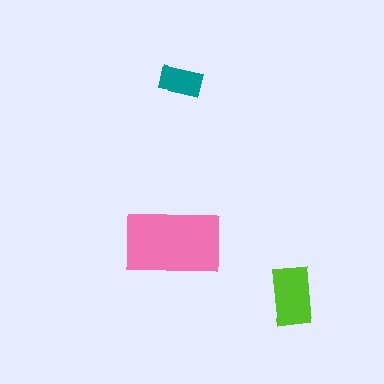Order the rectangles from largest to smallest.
the pink one, the lime one, the teal one.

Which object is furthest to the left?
The pink rectangle is leftmost.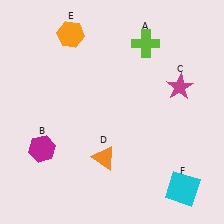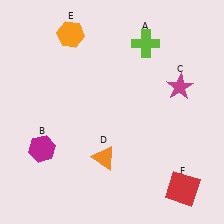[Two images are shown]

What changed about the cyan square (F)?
In Image 1, F is cyan. In Image 2, it changed to red.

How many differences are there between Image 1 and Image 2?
There is 1 difference between the two images.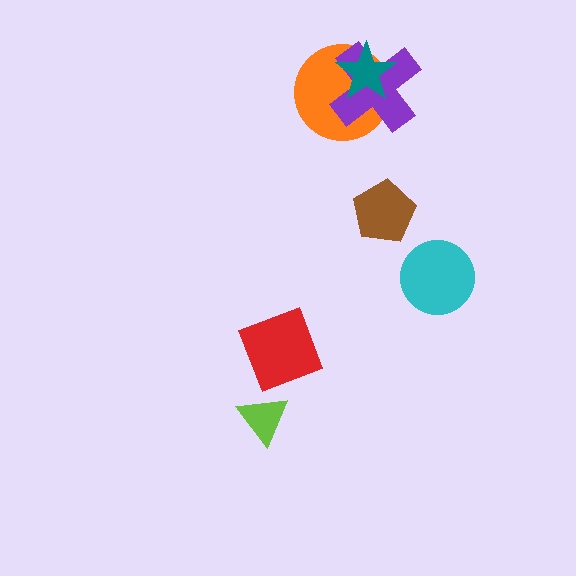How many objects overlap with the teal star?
2 objects overlap with the teal star.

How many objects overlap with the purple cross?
2 objects overlap with the purple cross.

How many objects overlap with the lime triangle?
0 objects overlap with the lime triangle.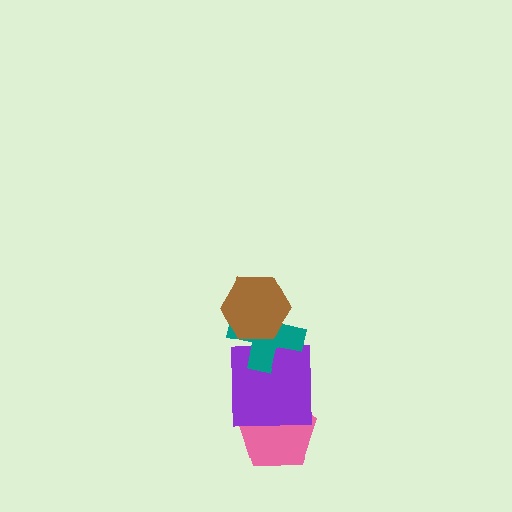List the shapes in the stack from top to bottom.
From top to bottom: the brown hexagon, the teal cross, the purple square, the pink pentagon.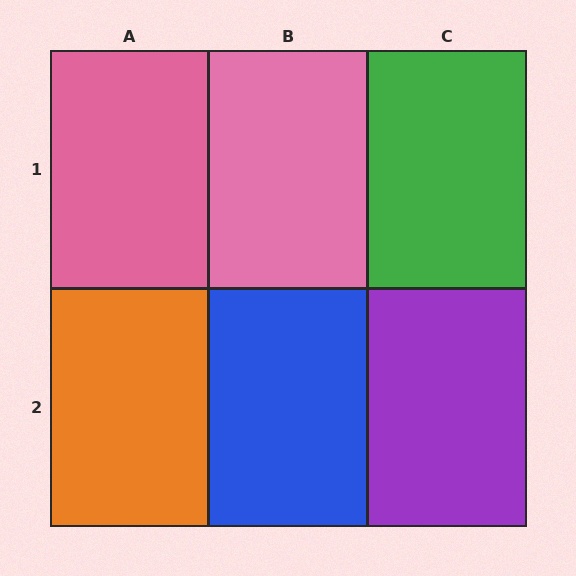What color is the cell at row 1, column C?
Green.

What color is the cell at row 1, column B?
Pink.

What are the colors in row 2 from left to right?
Orange, blue, purple.